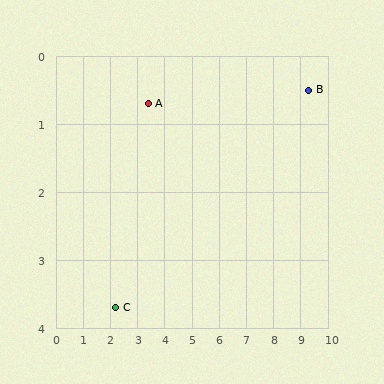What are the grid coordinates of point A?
Point A is at approximately (3.4, 0.7).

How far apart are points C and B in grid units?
Points C and B are about 7.8 grid units apart.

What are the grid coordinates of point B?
Point B is at approximately (9.3, 0.5).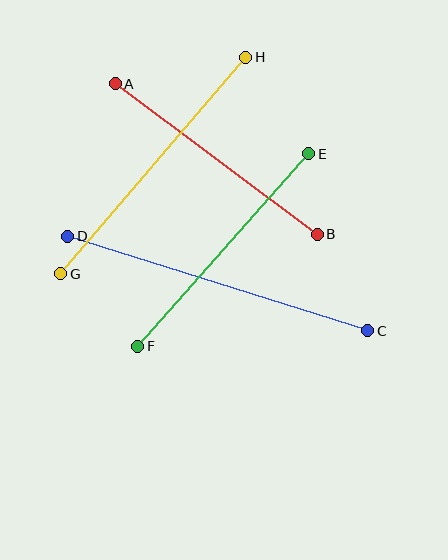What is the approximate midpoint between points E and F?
The midpoint is at approximately (223, 250) pixels.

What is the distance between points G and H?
The distance is approximately 285 pixels.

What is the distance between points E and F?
The distance is approximately 258 pixels.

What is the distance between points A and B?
The distance is approximately 252 pixels.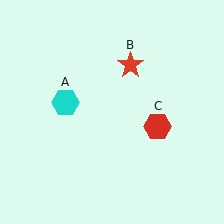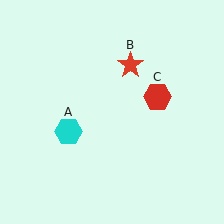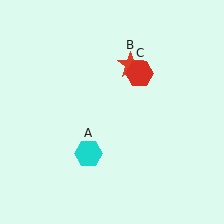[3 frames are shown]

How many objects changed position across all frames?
2 objects changed position: cyan hexagon (object A), red hexagon (object C).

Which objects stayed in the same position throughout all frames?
Red star (object B) remained stationary.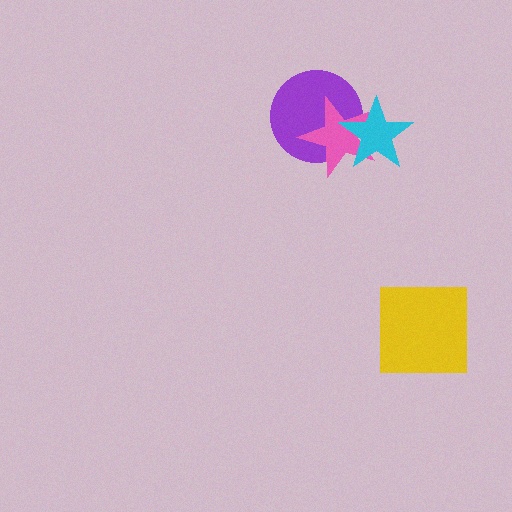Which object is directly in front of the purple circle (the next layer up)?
The pink star is directly in front of the purple circle.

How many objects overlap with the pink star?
2 objects overlap with the pink star.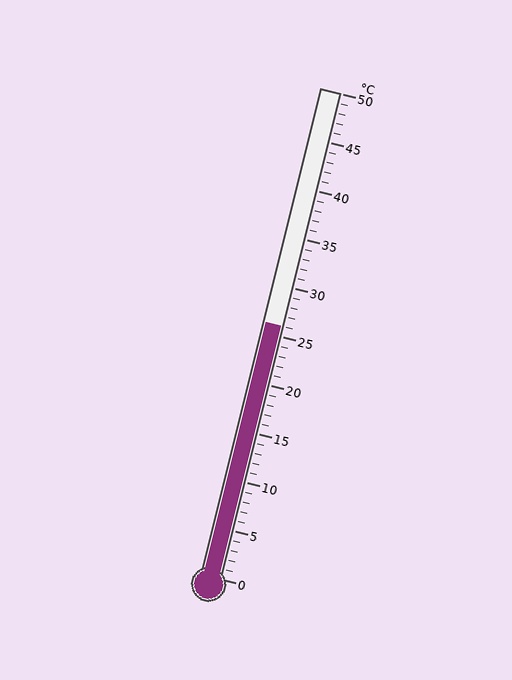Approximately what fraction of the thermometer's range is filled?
The thermometer is filled to approximately 50% of its range.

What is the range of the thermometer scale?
The thermometer scale ranges from 0°C to 50°C.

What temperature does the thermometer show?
The thermometer shows approximately 26°C.